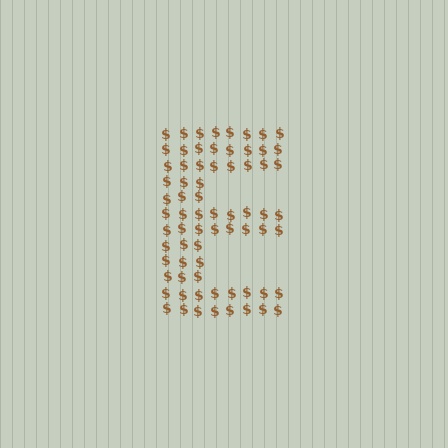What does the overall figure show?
The overall figure shows the letter E.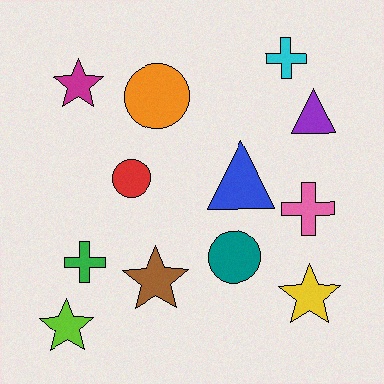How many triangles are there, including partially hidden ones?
There are 2 triangles.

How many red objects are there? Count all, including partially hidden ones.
There is 1 red object.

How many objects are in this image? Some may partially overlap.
There are 12 objects.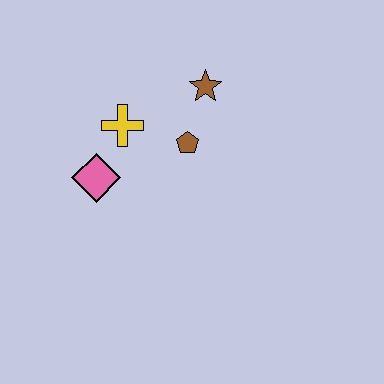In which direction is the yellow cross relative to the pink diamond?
The yellow cross is above the pink diamond.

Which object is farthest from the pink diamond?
The brown star is farthest from the pink diamond.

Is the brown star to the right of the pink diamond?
Yes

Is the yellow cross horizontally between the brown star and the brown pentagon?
No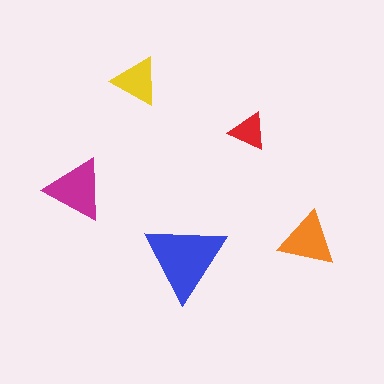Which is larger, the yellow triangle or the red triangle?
The yellow one.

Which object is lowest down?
The blue triangle is bottommost.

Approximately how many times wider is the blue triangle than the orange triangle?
About 1.5 times wider.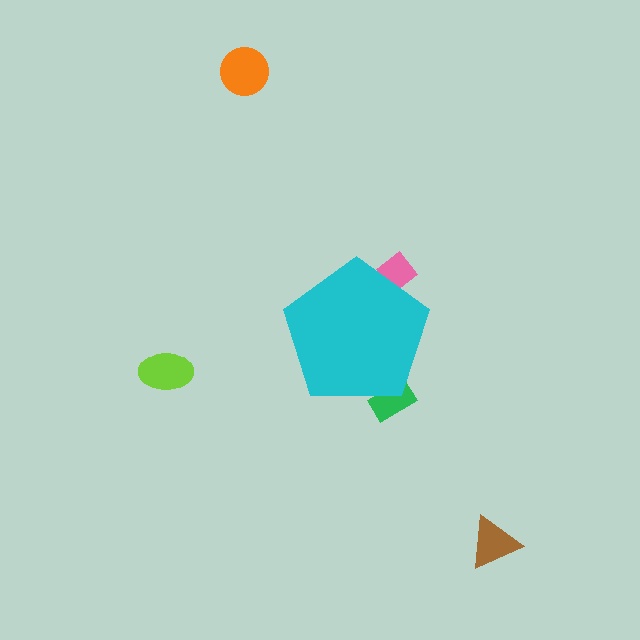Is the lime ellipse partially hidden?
No, the lime ellipse is fully visible.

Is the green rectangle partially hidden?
Yes, the green rectangle is partially hidden behind the cyan pentagon.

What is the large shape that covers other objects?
A cyan pentagon.